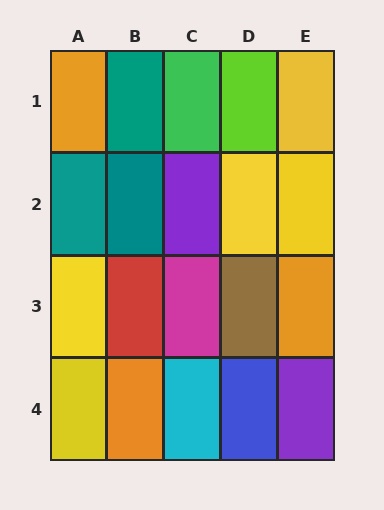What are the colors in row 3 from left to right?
Yellow, red, magenta, brown, orange.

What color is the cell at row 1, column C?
Green.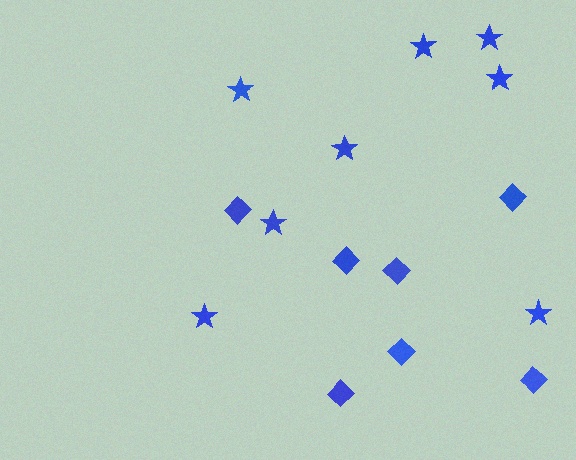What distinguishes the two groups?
There are 2 groups: one group of diamonds (7) and one group of stars (8).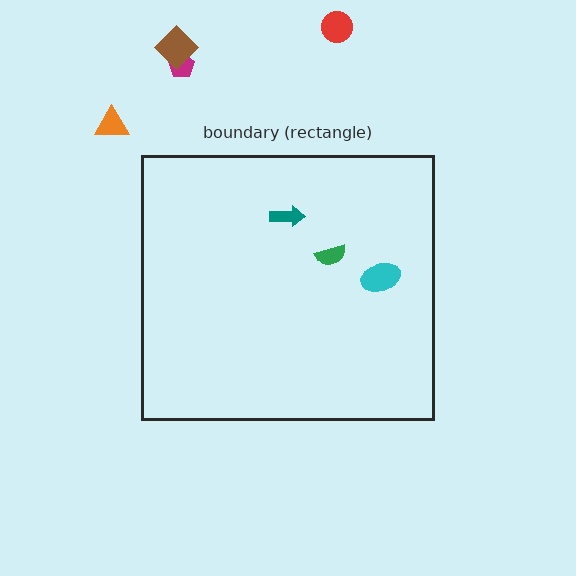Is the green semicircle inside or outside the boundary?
Inside.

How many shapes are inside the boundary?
3 inside, 4 outside.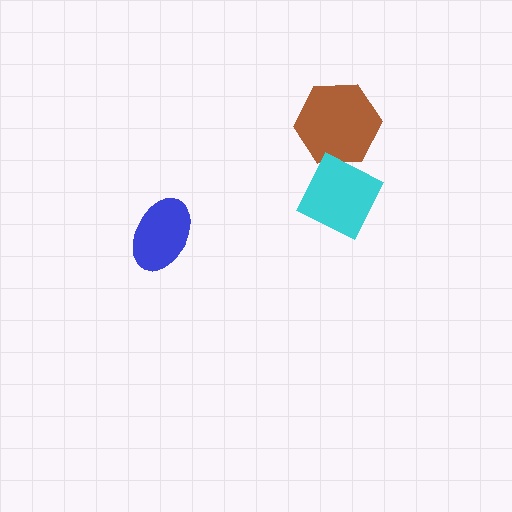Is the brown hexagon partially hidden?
Yes, it is partially covered by another shape.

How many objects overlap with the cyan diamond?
1 object overlaps with the cyan diamond.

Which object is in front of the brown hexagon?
The cyan diamond is in front of the brown hexagon.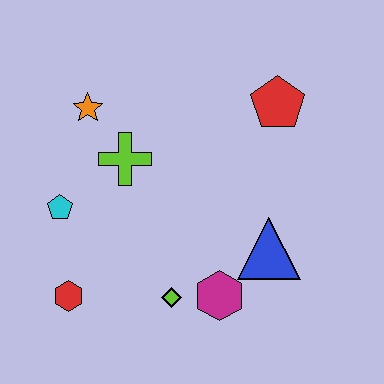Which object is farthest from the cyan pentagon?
The red pentagon is farthest from the cyan pentagon.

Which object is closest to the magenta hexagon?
The lime diamond is closest to the magenta hexagon.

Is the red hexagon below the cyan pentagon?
Yes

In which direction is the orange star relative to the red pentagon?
The orange star is to the left of the red pentagon.